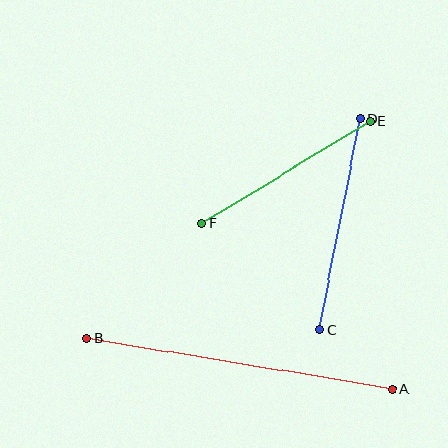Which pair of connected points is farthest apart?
Points A and B are farthest apart.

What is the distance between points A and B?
The distance is approximately 310 pixels.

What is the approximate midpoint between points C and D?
The midpoint is at approximately (340, 224) pixels.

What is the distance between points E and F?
The distance is approximately 197 pixels.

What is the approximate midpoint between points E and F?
The midpoint is at approximately (286, 172) pixels.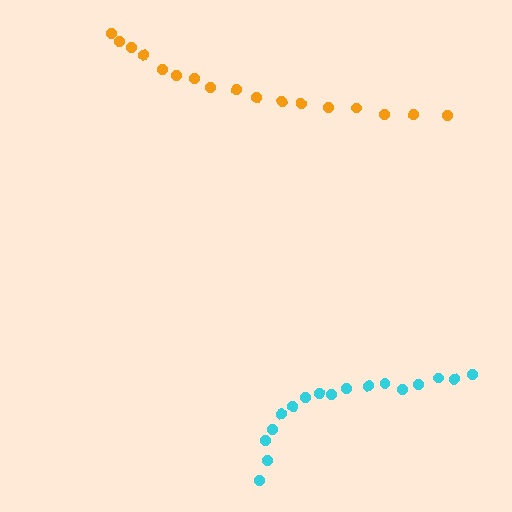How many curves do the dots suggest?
There are 2 distinct paths.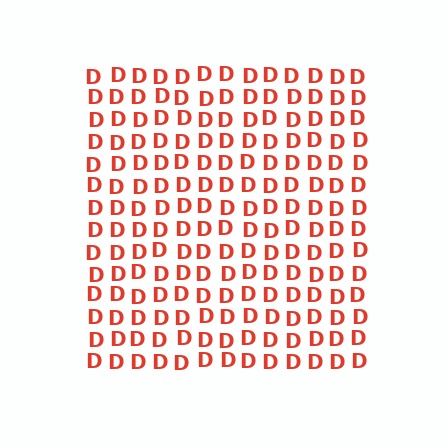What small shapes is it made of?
It is made of small letter D's.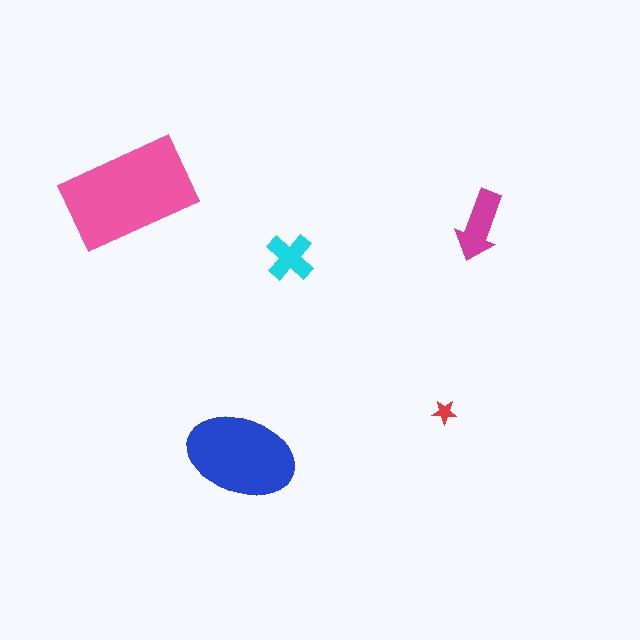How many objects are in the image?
There are 5 objects in the image.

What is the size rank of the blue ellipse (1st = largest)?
2nd.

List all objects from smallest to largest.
The red star, the cyan cross, the magenta arrow, the blue ellipse, the pink rectangle.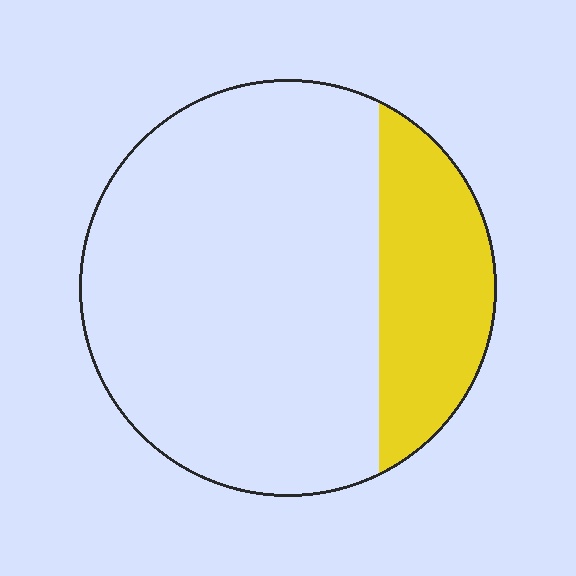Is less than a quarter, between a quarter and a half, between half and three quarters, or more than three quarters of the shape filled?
Less than a quarter.